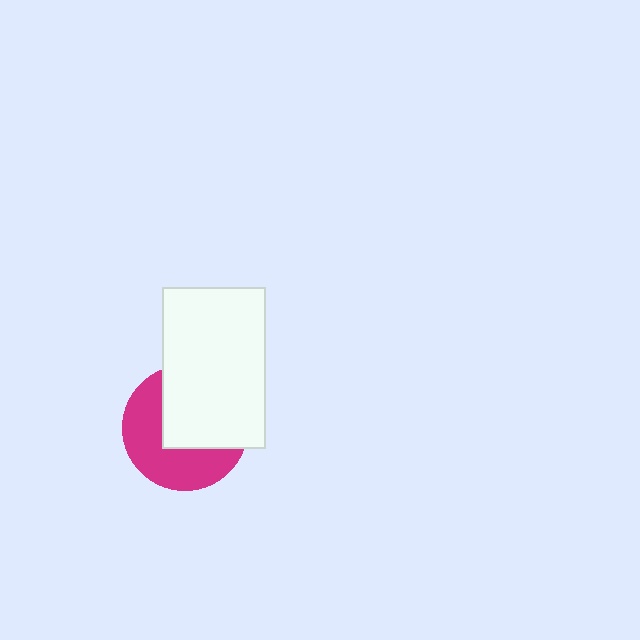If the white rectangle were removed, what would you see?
You would see the complete magenta circle.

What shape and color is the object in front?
The object in front is a white rectangle.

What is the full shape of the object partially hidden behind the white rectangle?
The partially hidden object is a magenta circle.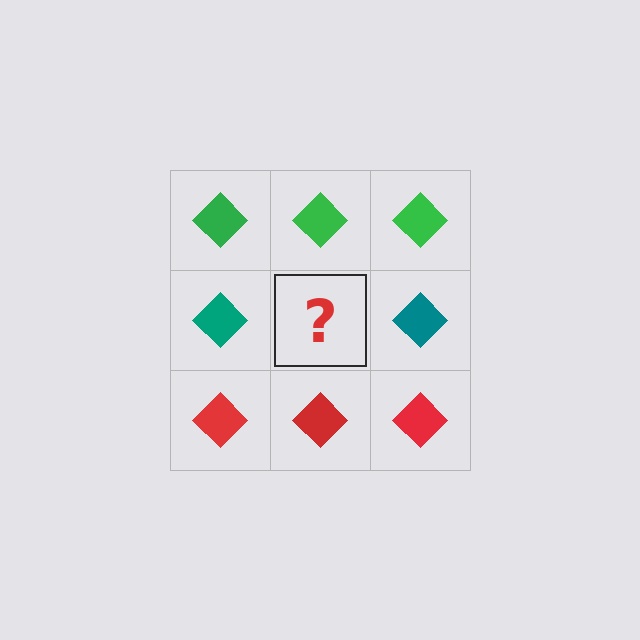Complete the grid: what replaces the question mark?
The question mark should be replaced with a teal diamond.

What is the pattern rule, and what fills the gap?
The rule is that each row has a consistent color. The gap should be filled with a teal diamond.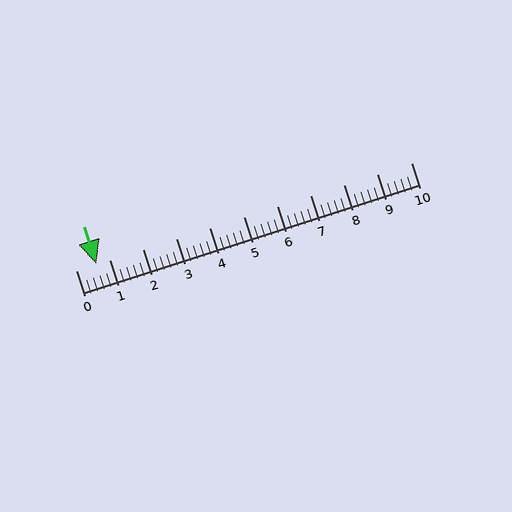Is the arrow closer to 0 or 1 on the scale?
The arrow is closer to 1.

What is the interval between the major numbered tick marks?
The major tick marks are spaced 1 units apart.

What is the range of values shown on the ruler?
The ruler shows values from 0 to 10.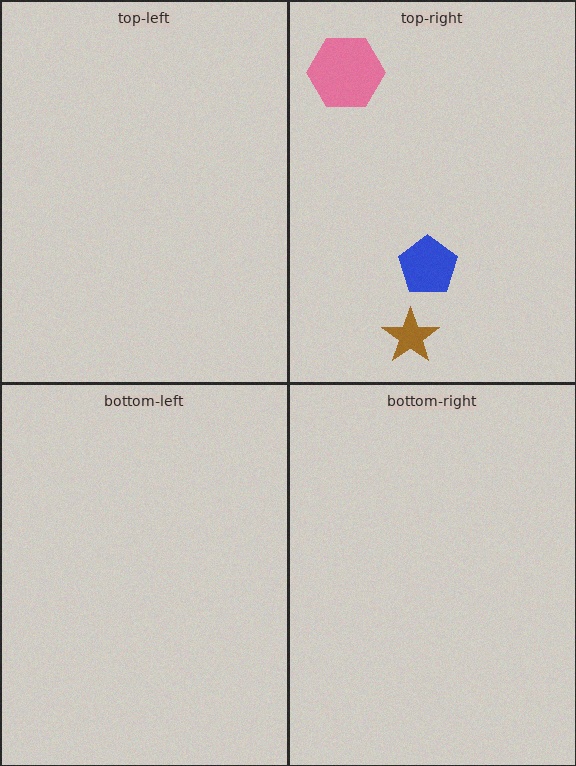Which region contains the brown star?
The top-right region.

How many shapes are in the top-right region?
3.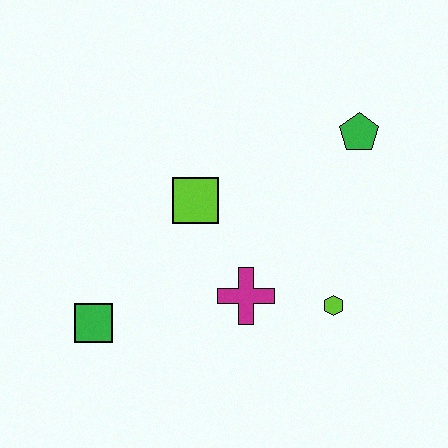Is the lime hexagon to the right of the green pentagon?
No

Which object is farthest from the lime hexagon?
The green square is farthest from the lime hexagon.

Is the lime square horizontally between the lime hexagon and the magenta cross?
No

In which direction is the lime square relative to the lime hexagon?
The lime square is to the left of the lime hexagon.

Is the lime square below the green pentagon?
Yes